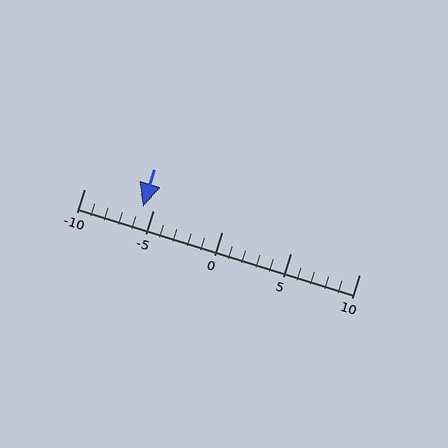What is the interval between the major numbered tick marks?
The major tick marks are spaced 5 units apart.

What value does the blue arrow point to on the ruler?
The blue arrow points to approximately -6.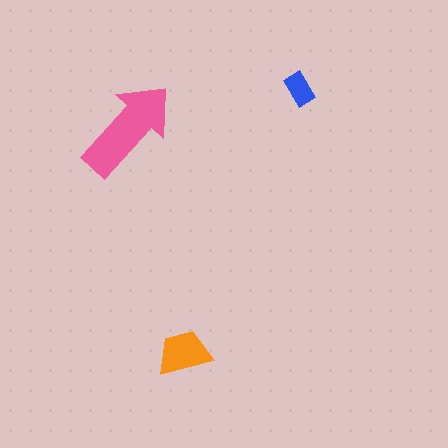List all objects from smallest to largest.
The blue rectangle, the orange trapezoid, the pink arrow.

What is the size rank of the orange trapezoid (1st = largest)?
2nd.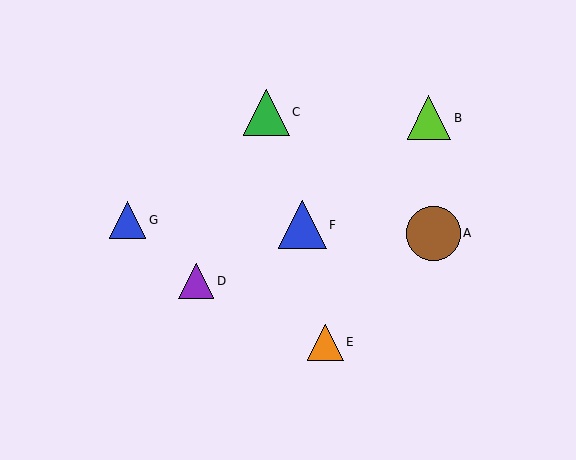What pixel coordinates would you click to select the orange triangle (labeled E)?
Click at (325, 342) to select the orange triangle E.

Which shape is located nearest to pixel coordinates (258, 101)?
The green triangle (labeled C) at (266, 112) is nearest to that location.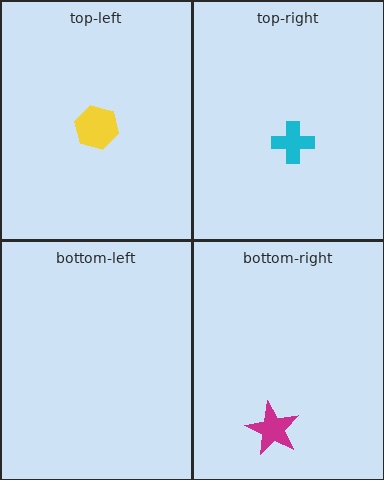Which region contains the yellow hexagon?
The top-left region.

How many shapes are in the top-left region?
1.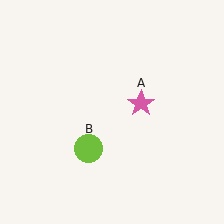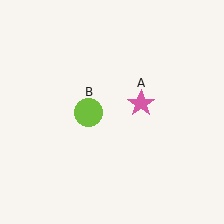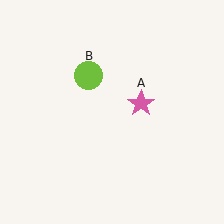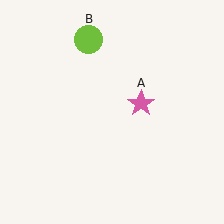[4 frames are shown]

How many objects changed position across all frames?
1 object changed position: lime circle (object B).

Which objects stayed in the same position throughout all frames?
Pink star (object A) remained stationary.